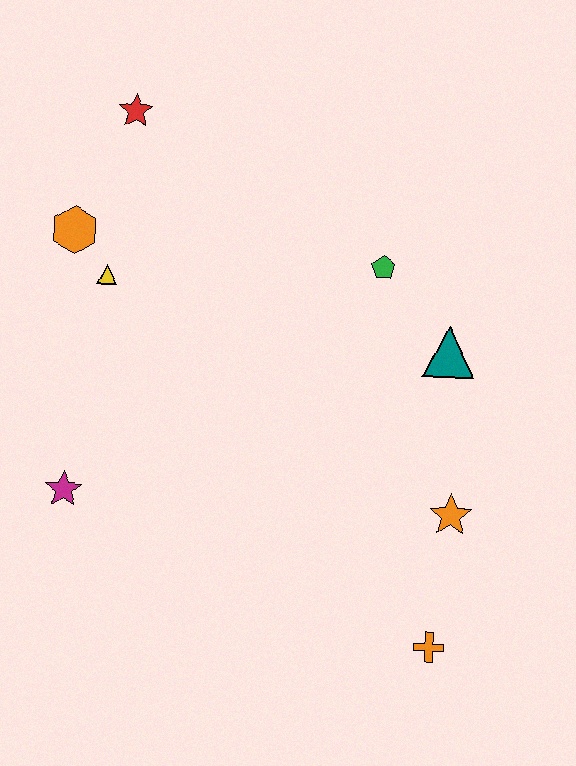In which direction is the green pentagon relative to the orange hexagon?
The green pentagon is to the right of the orange hexagon.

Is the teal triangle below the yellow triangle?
Yes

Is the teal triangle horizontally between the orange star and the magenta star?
Yes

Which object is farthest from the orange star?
The red star is farthest from the orange star.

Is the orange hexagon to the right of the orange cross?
No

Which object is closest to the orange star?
The orange cross is closest to the orange star.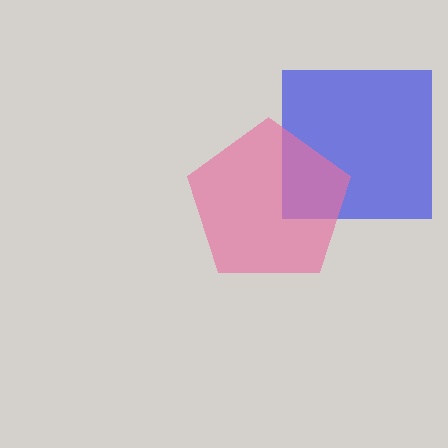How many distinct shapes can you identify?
There are 2 distinct shapes: a blue square, a pink pentagon.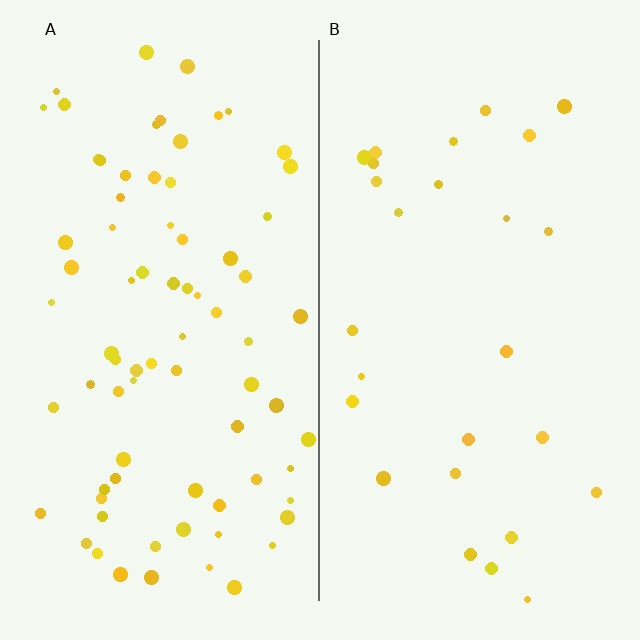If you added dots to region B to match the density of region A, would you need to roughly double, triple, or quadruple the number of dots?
Approximately triple.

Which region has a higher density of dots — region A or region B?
A (the left).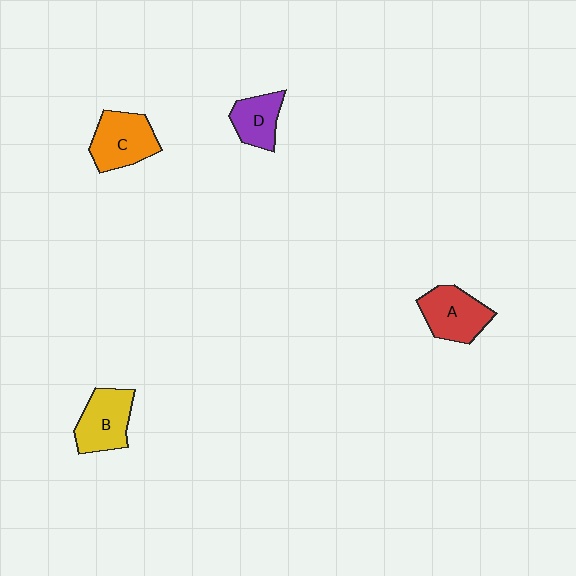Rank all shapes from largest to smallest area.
From largest to smallest: C (orange), A (red), B (yellow), D (purple).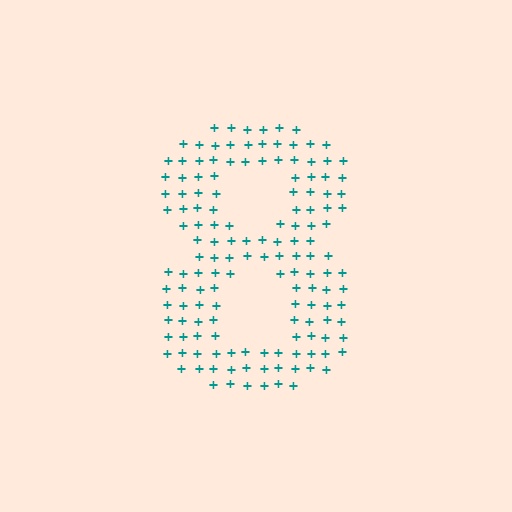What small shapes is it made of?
It is made of small plus signs.